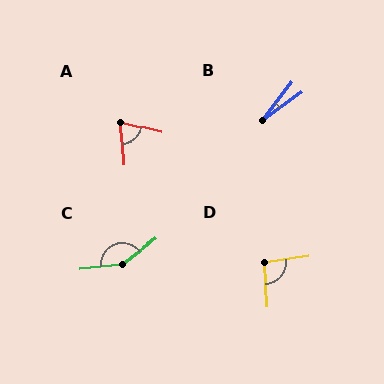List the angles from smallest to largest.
B (16°), A (73°), D (96°), C (149°).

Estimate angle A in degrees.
Approximately 73 degrees.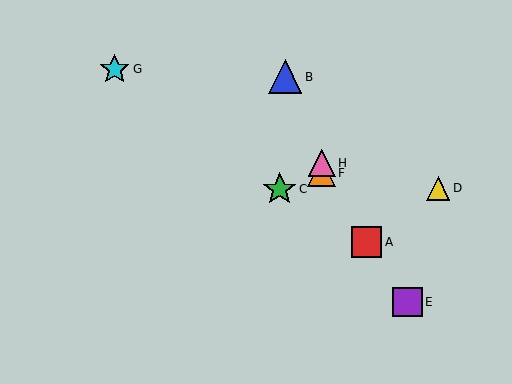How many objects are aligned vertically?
2 objects (F, H) are aligned vertically.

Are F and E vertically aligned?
No, F is at x≈322 and E is at x≈407.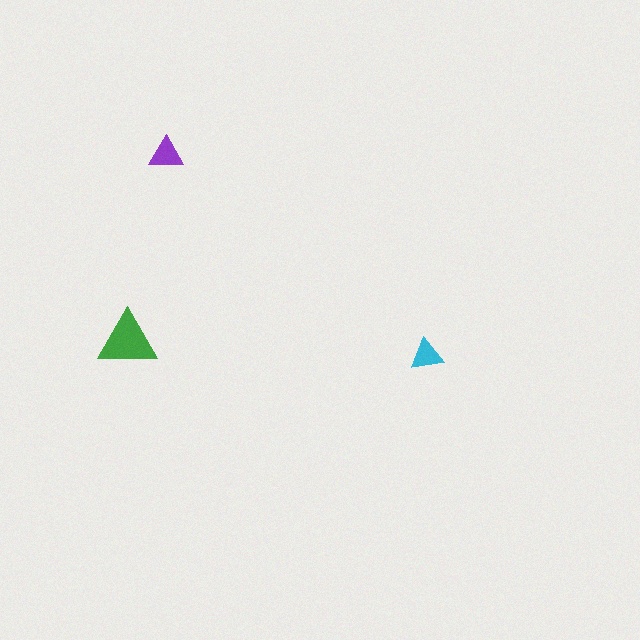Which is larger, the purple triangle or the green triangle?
The green one.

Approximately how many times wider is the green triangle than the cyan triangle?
About 2 times wider.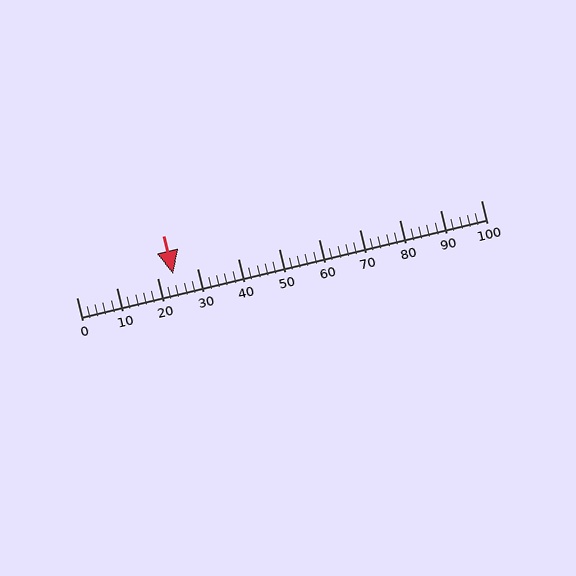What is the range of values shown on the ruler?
The ruler shows values from 0 to 100.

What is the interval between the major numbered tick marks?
The major tick marks are spaced 10 units apart.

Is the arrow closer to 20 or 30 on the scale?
The arrow is closer to 20.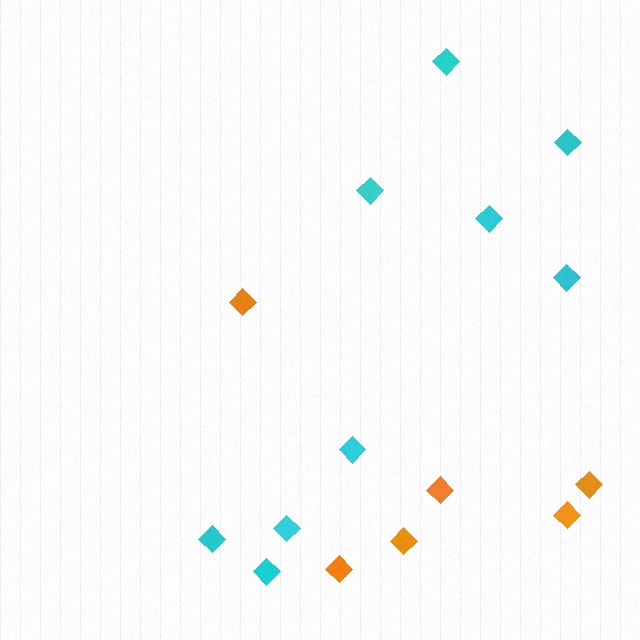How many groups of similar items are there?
There are 2 groups: one group of orange diamonds (6) and one group of cyan diamonds (9).